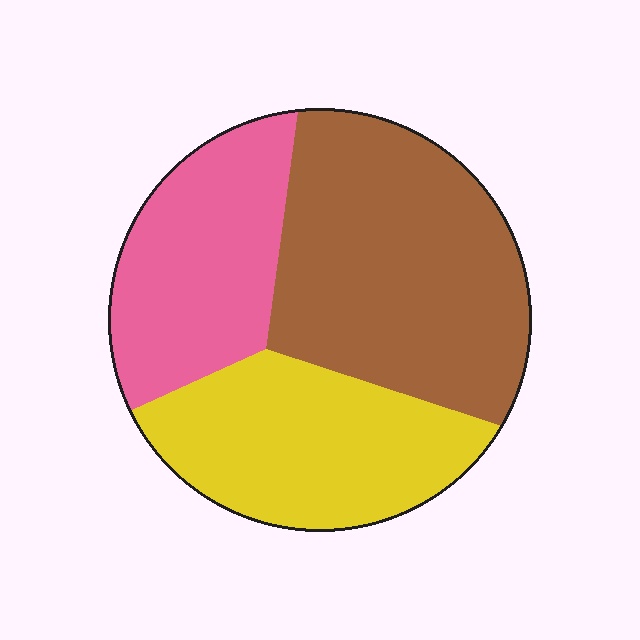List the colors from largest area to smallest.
From largest to smallest: brown, yellow, pink.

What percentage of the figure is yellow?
Yellow takes up between a sixth and a third of the figure.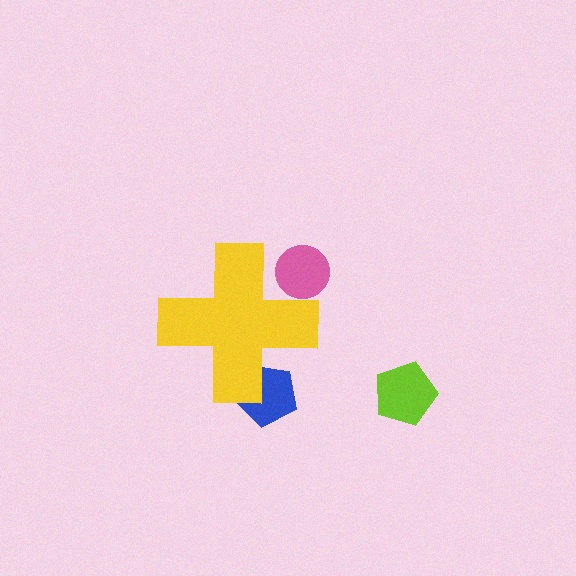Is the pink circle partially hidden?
Yes, the pink circle is partially hidden behind the yellow cross.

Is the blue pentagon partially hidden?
Yes, the blue pentagon is partially hidden behind the yellow cross.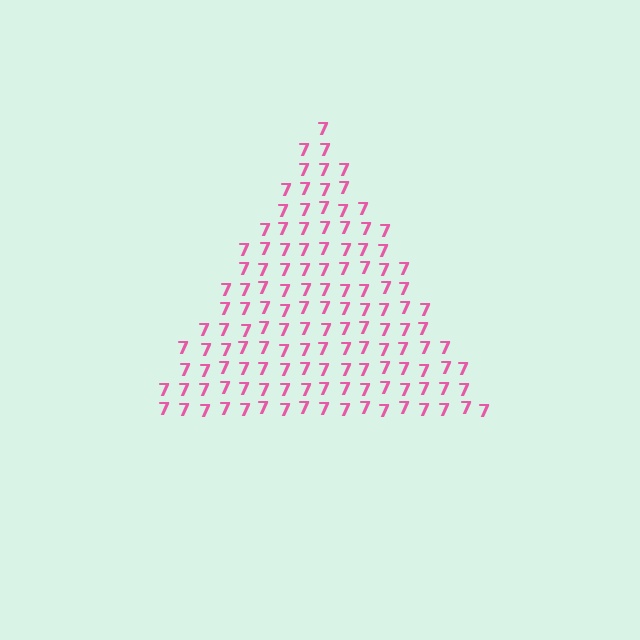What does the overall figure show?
The overall figure shows a triangle.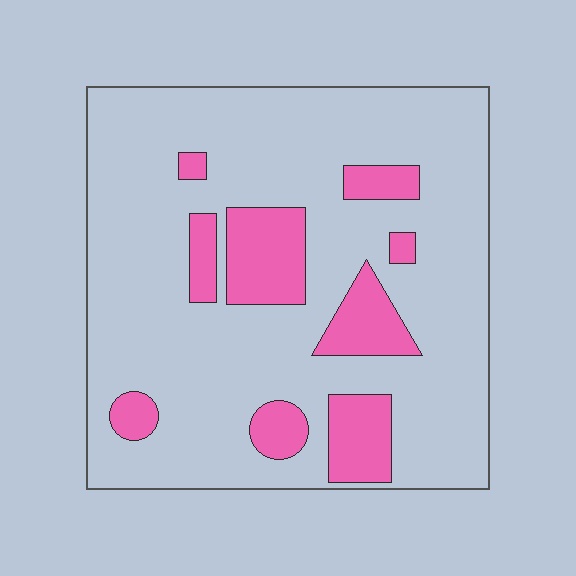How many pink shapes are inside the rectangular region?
9.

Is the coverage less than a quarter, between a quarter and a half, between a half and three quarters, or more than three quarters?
Less than a quarter.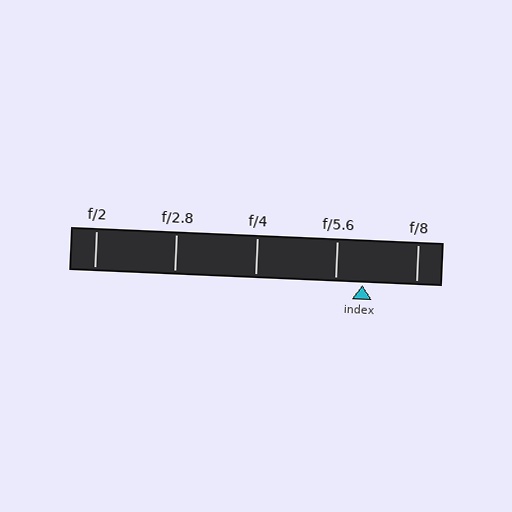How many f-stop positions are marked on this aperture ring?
There are 5 f-stop positions marked.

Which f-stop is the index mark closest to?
The index mark is closest to f/5.6.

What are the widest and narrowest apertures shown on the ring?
The widest aperture shown is f/2 and the narrowest is f/8.